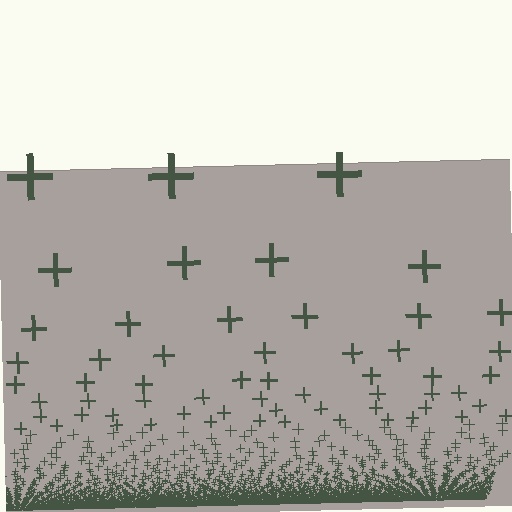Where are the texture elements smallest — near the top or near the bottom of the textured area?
Near the bottom.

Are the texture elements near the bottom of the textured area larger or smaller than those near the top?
Smaller. The gradient is inverted — elements near the bottom are smaller and denser.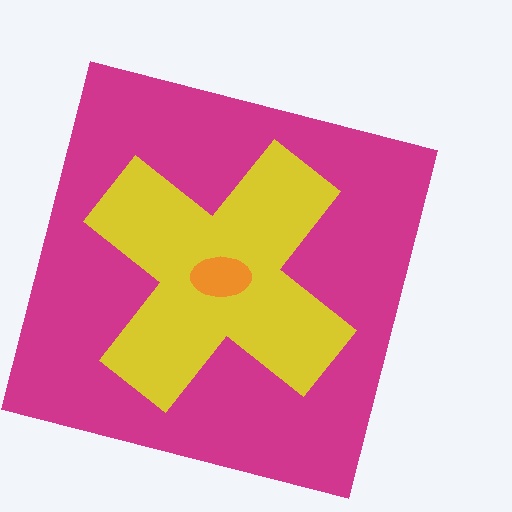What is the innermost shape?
The orange ellipse.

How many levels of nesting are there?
3.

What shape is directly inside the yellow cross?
The orange ellipse.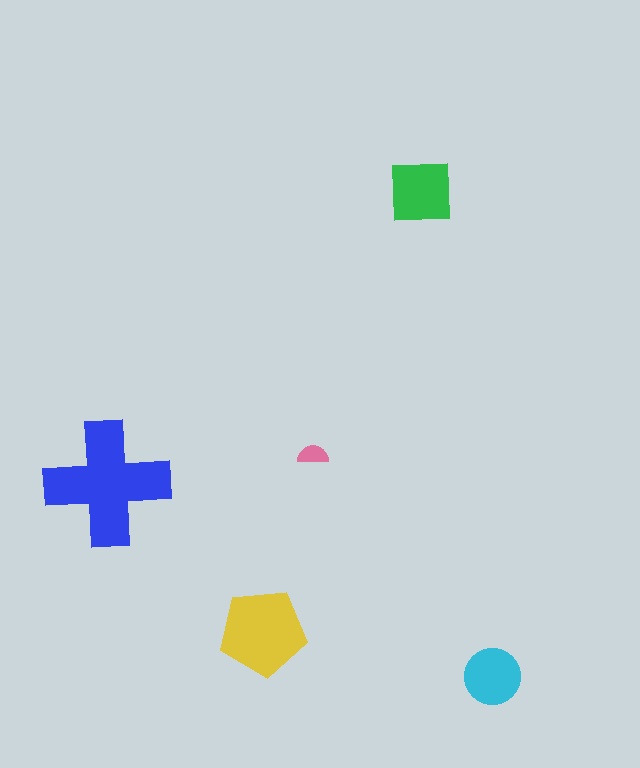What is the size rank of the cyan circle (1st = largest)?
4th.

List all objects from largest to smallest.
The blue cross, the yellow pentagon, the green square, the cyan circle, the pink semicircle.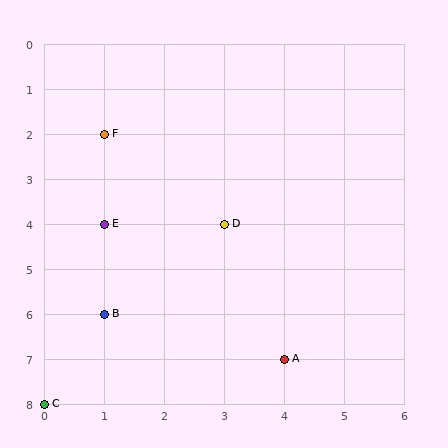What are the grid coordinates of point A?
Point A is at grid coordinates (4, 7).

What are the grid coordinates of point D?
Point D is at grid coordinates (3, 4).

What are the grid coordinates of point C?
Point C is at grid coordinates (0, 8).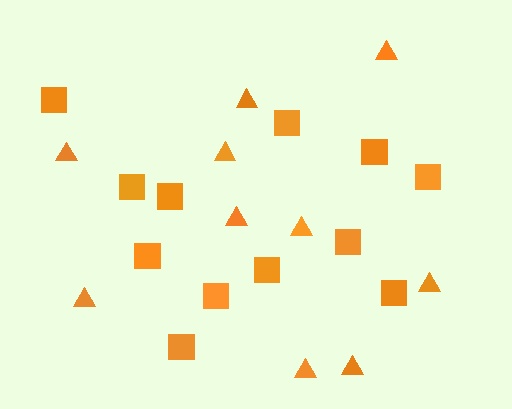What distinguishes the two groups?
There are 2 groups: one group of triangles (10) and one group of squares (12).